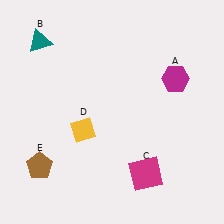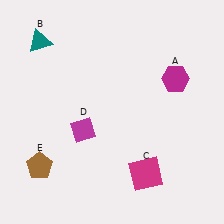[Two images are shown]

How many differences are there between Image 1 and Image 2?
There is 1 difference between the two images.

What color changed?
The diamond (D) changed from yellow in Image 1 to magenta in Image 2.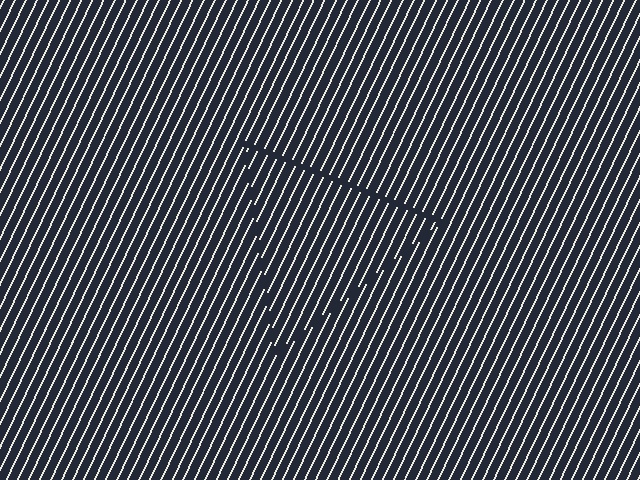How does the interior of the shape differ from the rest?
The interior of the shape contains the same grating, shifted by half a period — the contour is defined by the phase discontinuity where line-ends from the inner and outer gratings abut.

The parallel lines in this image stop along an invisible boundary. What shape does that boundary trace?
An illusory triangle. The interior of the shape contains the same grating, shifted by half a period — the contour is defined by the phase discontinuity where line-ends from the inner and outer gratings abut.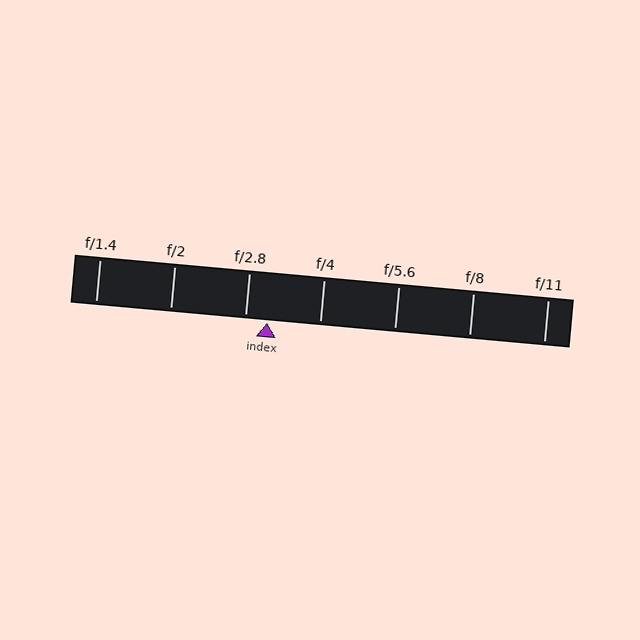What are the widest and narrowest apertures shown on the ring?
The widest aperture shown is f/1.4 and the narrowest is f/11.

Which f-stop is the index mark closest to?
The index mark is closest to f/2.8.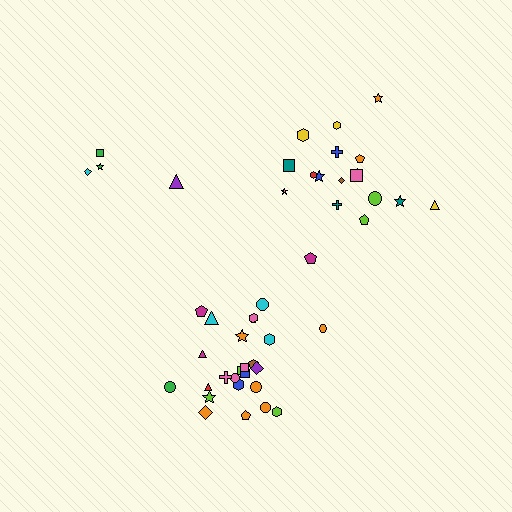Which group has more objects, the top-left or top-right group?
The top-right group.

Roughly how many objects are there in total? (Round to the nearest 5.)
Roughly 45 objects in total.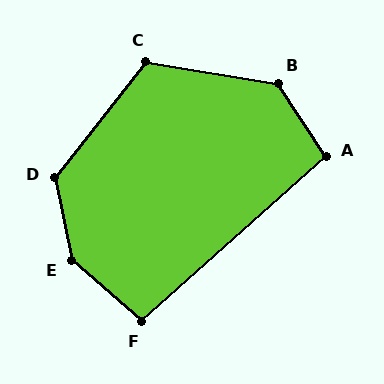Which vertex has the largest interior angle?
E, at approximately 143 degrees.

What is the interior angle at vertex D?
Approximately 130 degrees (obtuse).